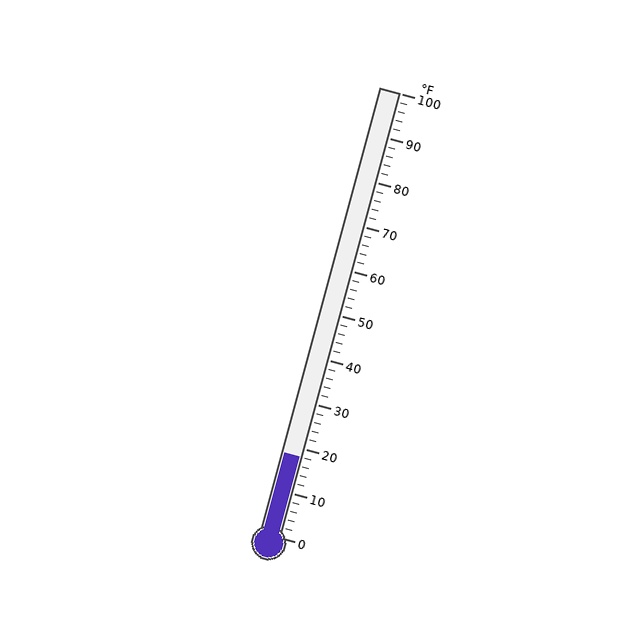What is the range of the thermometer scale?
The thermometer scale ranges from 0°F to 100°F.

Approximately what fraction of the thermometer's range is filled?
The thermometer is filled to approximately 20% of its range.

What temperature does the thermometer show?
The thermometer shows approximately 18°F.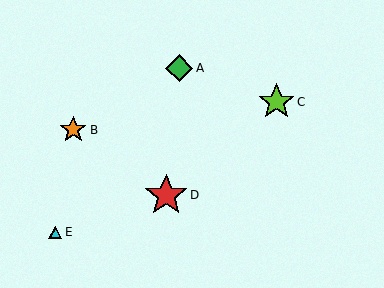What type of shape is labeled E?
Shape E is a cyan triangle.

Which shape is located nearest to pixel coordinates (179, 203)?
The red star (labeled D) at (166, 195) is nearest to that location.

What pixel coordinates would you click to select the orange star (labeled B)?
Click at (73, 130) to select the orange star B.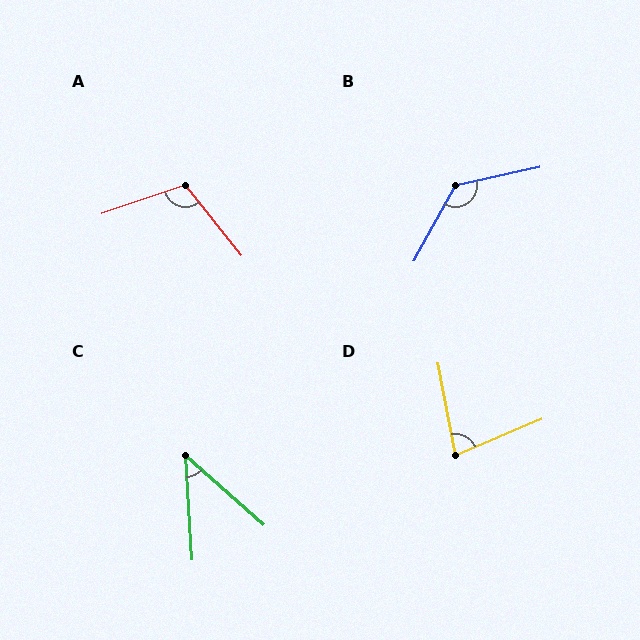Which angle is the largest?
B, at approximately 131 degrees.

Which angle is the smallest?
C, at approximately 45 degrees.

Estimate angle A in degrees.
Approximately 110 degrees.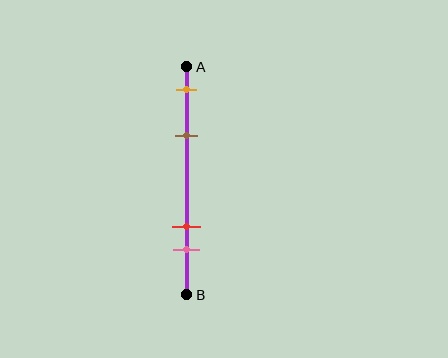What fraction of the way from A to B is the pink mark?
The pink mark is approximately 80% (0.8) of the way from A to B.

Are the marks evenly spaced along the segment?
No, the marks are not evenly spaced.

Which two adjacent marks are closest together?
The red and pink marks are the closest adjacent pair.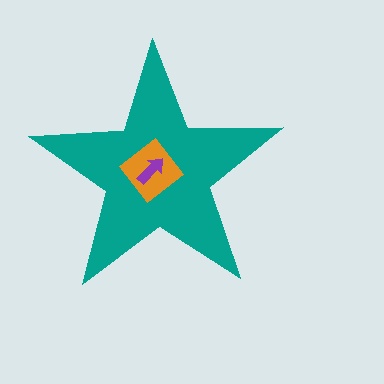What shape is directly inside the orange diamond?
The purple arrow.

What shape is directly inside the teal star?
The orange diamond.